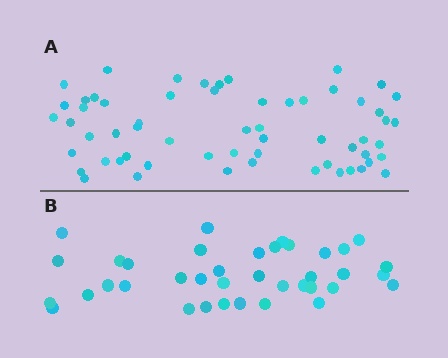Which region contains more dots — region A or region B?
Region A (the top region) has more dots.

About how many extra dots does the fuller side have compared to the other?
Region A has approximately 20 more dots than region B.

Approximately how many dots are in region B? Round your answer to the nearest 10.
About 40 dots. (The exact count is 38, which rounds to 40.)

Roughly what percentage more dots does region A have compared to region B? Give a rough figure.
About 60% more.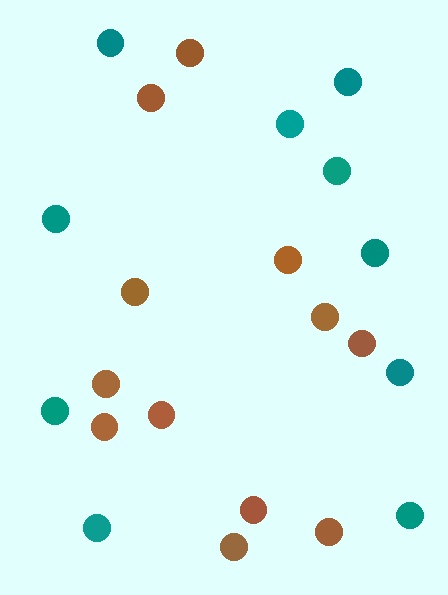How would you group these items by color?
There are 2 groups: one group of brown circles (12) and one group of teal circles (10).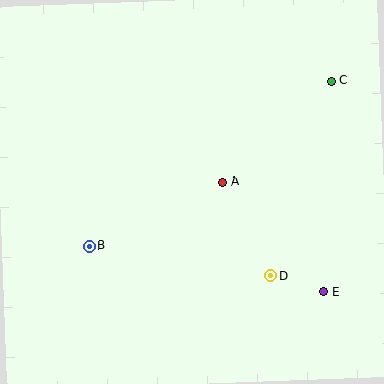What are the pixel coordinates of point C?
Point C is at (331, 81).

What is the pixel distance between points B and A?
The distance between B and A is 148 pixels.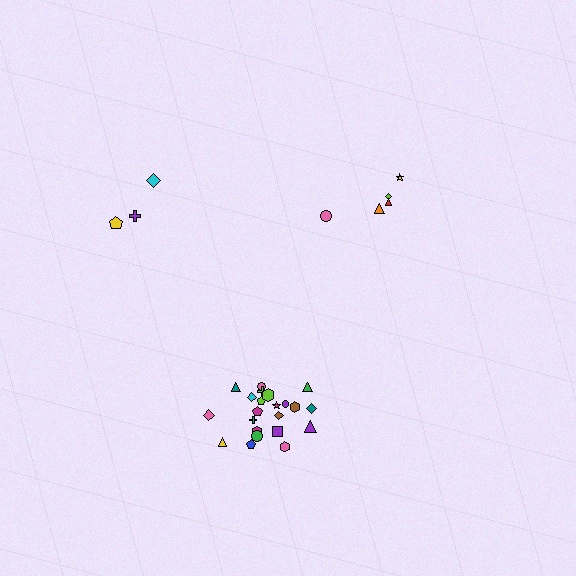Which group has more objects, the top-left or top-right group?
The top-right group.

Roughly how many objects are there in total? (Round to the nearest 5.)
Roughly 30 objects in total.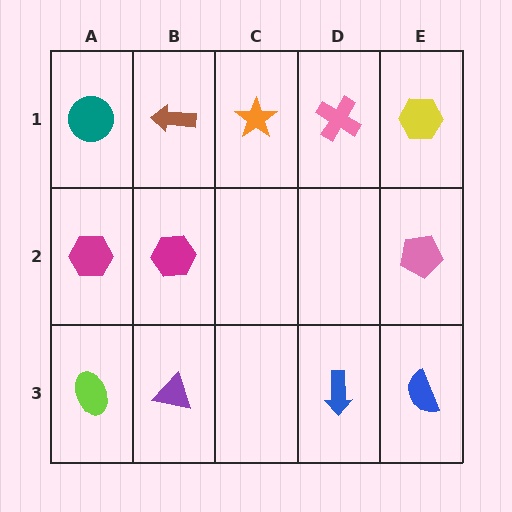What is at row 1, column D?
A pink cross.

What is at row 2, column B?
A magenta hexagon.